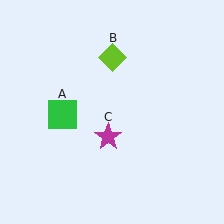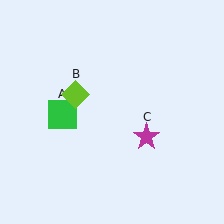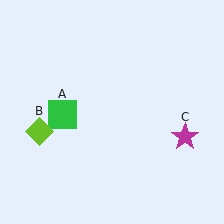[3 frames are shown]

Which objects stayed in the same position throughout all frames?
Green square (object A) remained stationary.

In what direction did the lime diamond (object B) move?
The lime diamond (object B) moved down and to the left.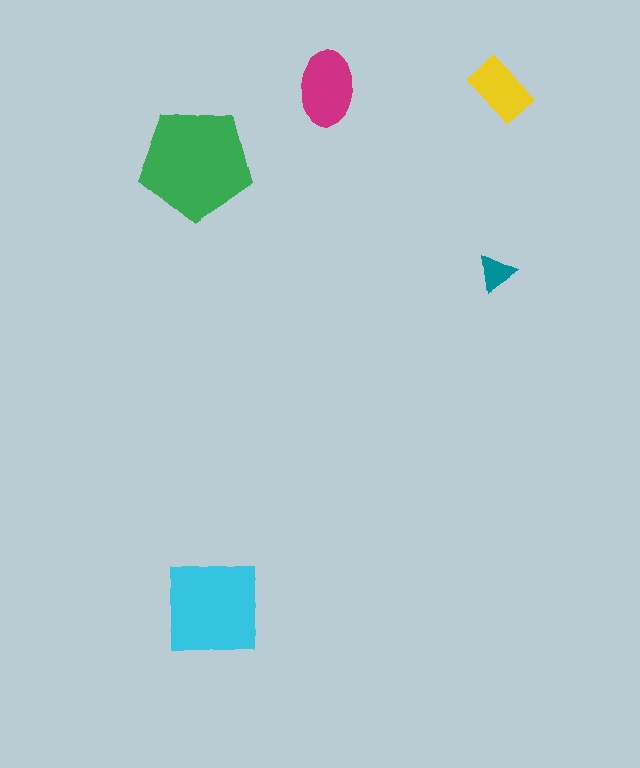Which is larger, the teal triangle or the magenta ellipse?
The magenta ellipse.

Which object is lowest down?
The cyan square is bottommost.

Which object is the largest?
The green pentagon.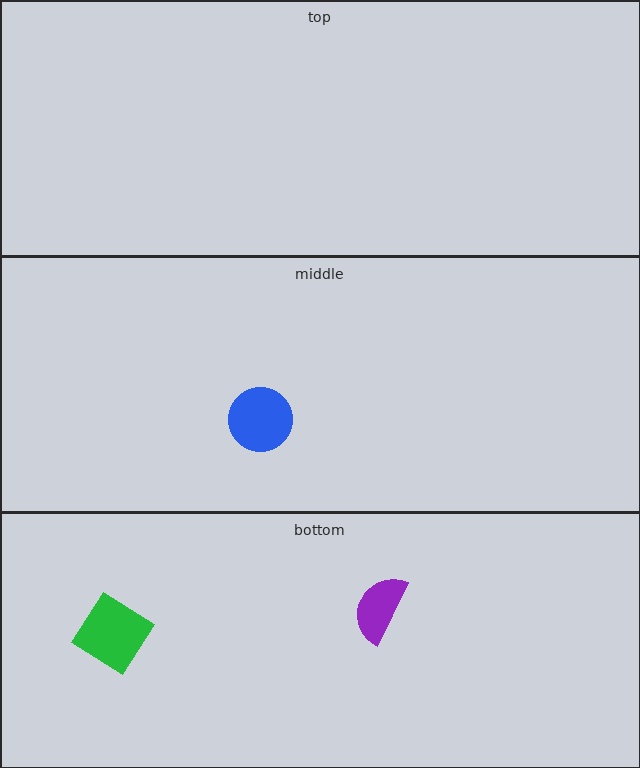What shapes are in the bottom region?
The green diamond, the purple semicircle.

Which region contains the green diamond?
The bottom region.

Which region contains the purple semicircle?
The bottom region.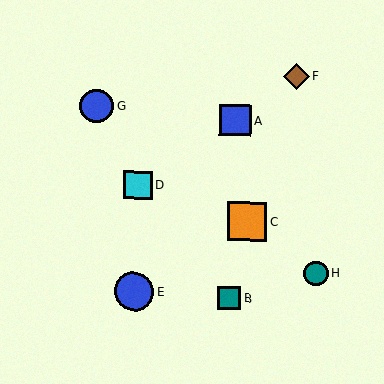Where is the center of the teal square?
The center of the teal square is at (229, 298).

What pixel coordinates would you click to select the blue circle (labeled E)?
Click at (134, 292) to select the blue circle E.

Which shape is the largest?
The blue circle (labeled E) is the largest.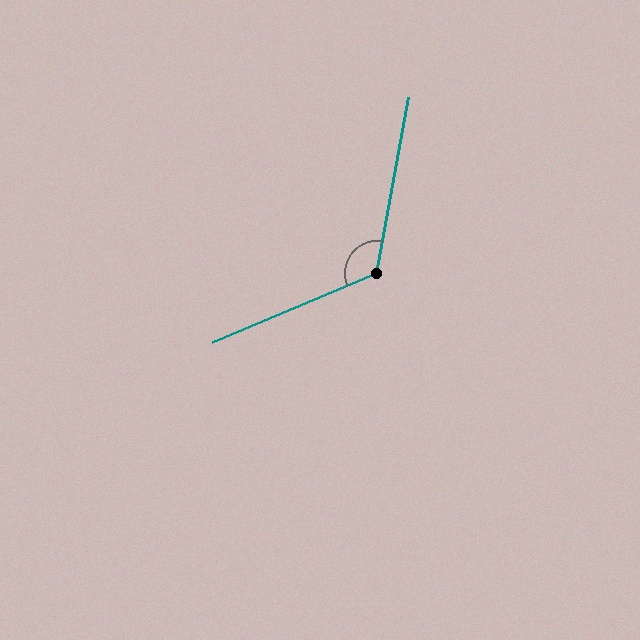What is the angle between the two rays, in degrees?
Approximately 123 degrees.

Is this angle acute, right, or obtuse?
It is obtuse.